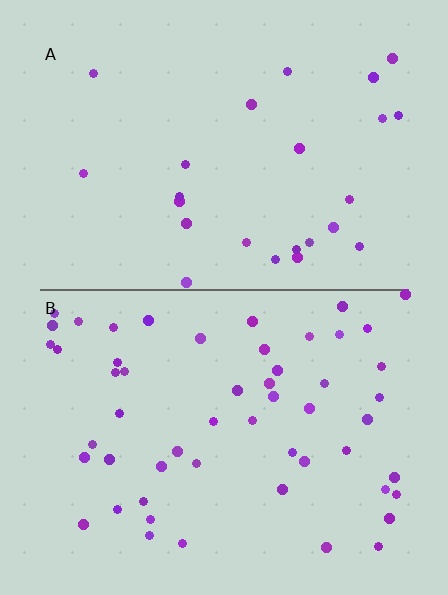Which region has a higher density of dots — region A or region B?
B (the bottom).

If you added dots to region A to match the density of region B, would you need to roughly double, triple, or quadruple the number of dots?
Approximately double.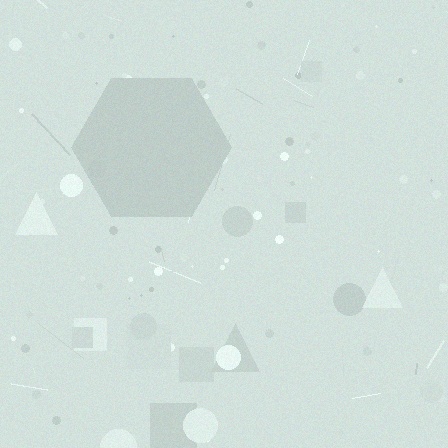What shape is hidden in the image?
A hexagon is hidden in the image.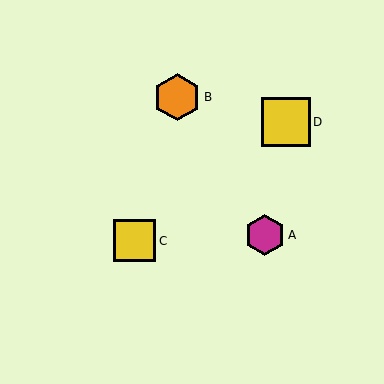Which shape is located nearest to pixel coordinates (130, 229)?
The yellow square (labeled C) at (135, 241) is nearest to that location.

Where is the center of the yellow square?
The center of the yellow square is at (135, 241).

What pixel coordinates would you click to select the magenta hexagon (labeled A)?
Click at (265, 235) to select the magenta hexagon A.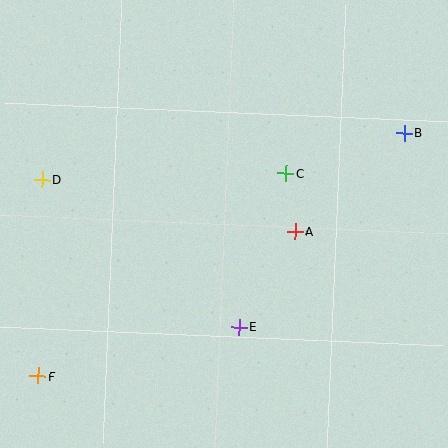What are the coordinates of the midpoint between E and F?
The midpoint between E and F is at (138, 351).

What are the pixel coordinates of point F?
Point F is at (38, 376).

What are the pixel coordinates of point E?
Point E is at (239, 327).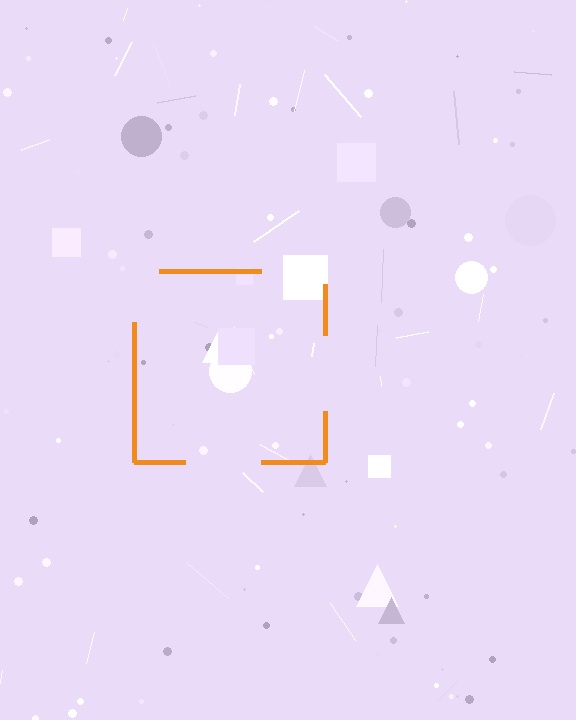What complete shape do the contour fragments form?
The contour fragments form a square.